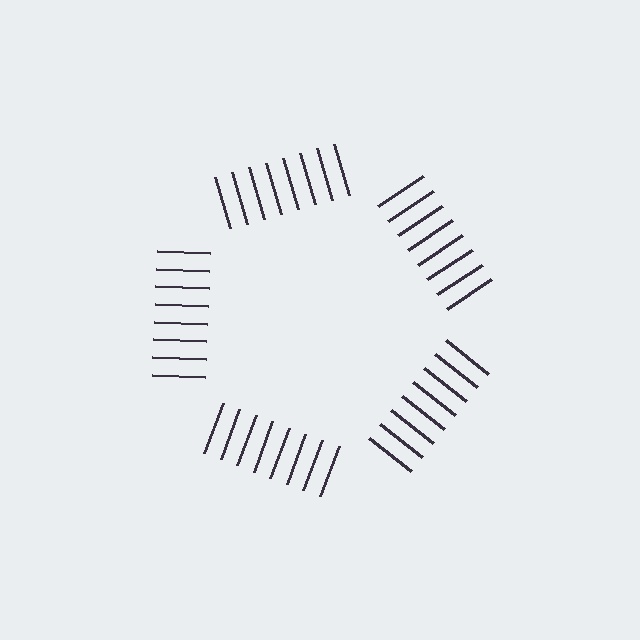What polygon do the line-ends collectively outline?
An illusory pentagon — the line segments terminate on its edges but no continuous stroke is drawn.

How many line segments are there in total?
40 — 8 along each of the 5 edges.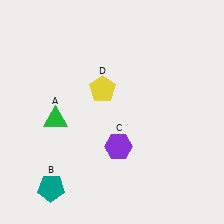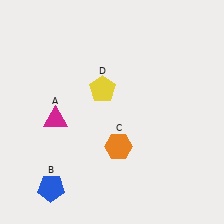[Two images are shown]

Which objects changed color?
A changed from green to magenta. B changed from teal to blue. C changed from purple to orange.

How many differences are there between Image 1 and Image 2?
There are 3 differences between the two images.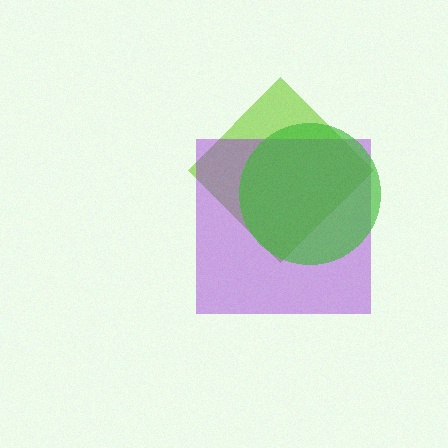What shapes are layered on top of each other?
The layered shapes are: a lime diamond, a purple square, a green circle.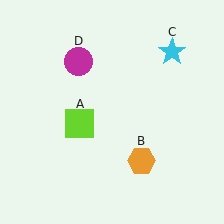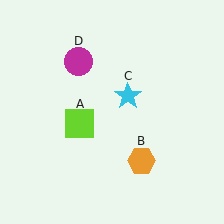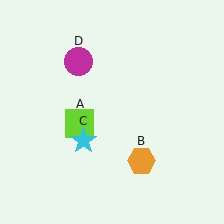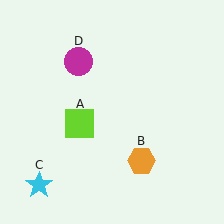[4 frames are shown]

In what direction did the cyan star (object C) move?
The cyan star (object C) moved down and to the left.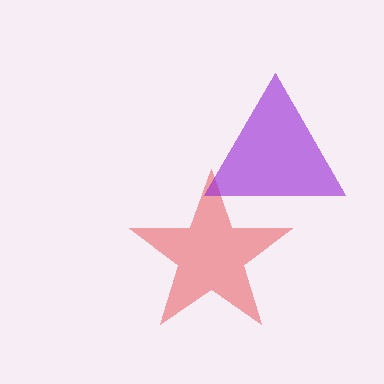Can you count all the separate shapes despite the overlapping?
Yes, there are 2 separate shapes.